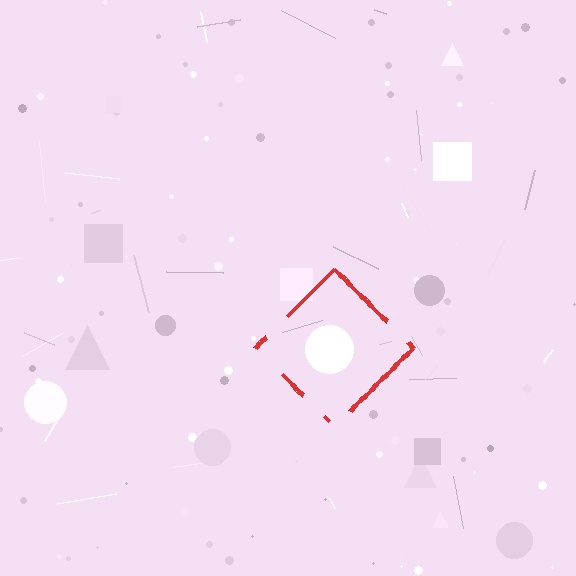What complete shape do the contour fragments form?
The contour fragments form a diamond.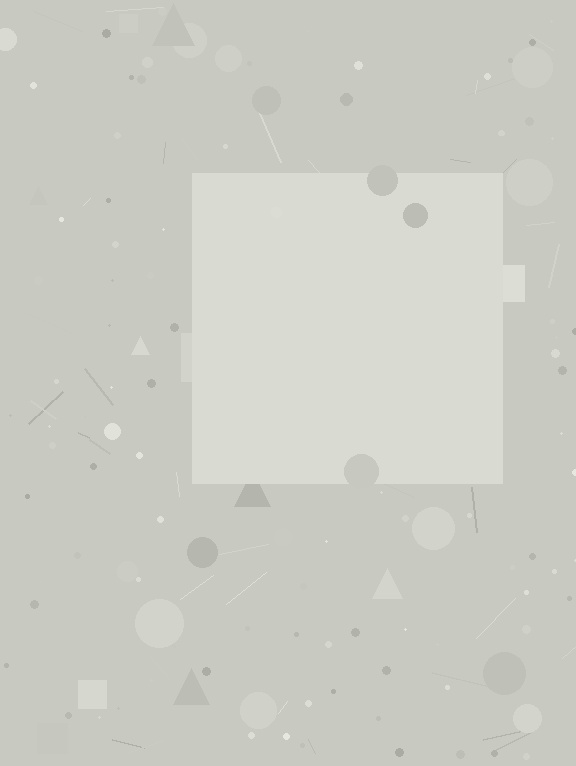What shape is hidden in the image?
A square is hidden in the image.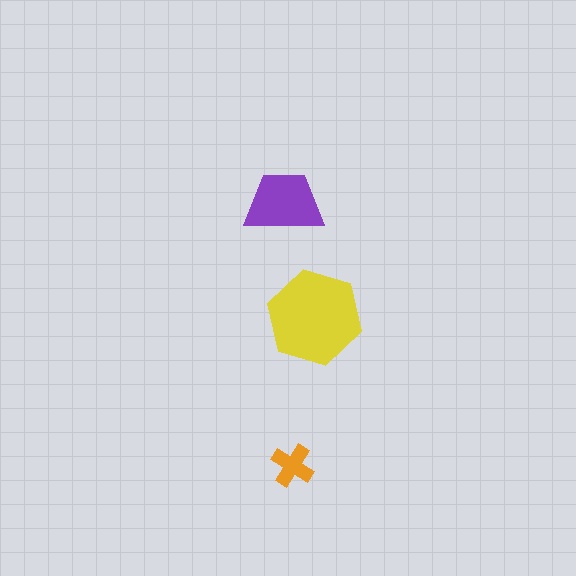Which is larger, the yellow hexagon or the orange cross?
The yellow hexagon.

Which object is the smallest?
The orange cross.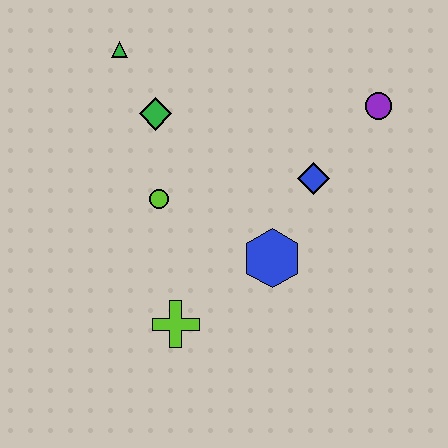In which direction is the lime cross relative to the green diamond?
The lime cross is below the green diamond.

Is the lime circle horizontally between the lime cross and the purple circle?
No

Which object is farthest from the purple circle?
The lime cross is farthest from the purple circle.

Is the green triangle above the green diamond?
Yes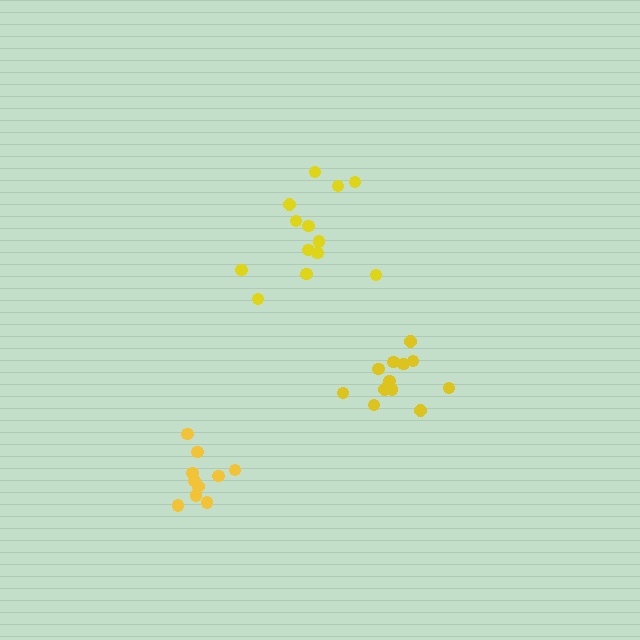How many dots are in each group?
Group 1: 12 dots, Group 2: 13 dots, Group 3: 10 dots (35 total).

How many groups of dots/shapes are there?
There are 3 groups.